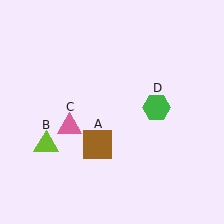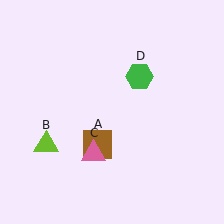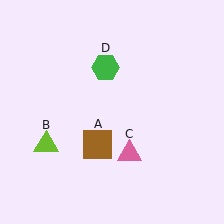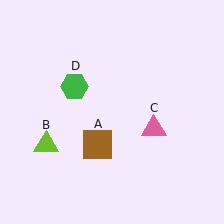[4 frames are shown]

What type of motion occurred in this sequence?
The pink triangle (object C), green hexagon (object D) rotated counterclockwise around the center of the scene.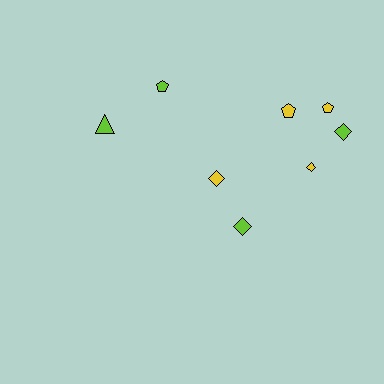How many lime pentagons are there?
There is 1 lime pentagon.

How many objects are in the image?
There are 8 objects.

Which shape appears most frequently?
Diamond, with 4 objects.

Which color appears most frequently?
Yellow, with 4 objects.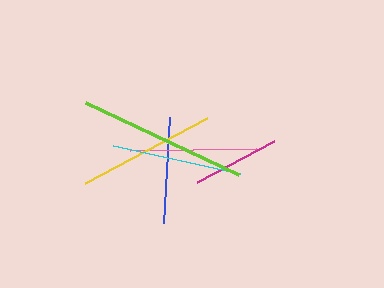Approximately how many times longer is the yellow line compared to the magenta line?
The yellow line is approximately 1.6 times the length of the magenta line.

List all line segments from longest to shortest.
From longest to shortest: lime, yellow, cyan, pink, blue, magenta.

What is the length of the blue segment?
The blue segment is approximately 106 pixels long.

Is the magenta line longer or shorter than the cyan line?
The cyan line is longer than the magenta line.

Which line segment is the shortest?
The magenta line is the shortest at approximately 87 pixels.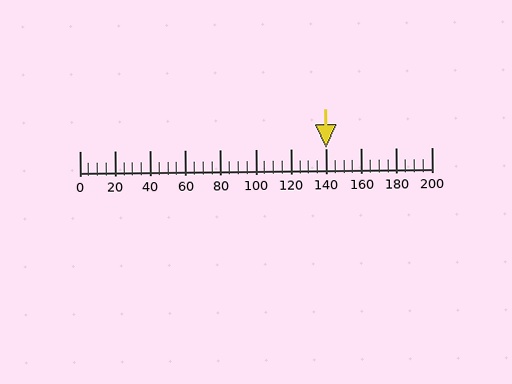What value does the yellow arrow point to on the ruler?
The yellow arrow points to approximately 140.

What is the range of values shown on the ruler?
The ruler shows values from 0 to 200.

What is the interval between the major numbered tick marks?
The major tick marks are spaced 20 units apart.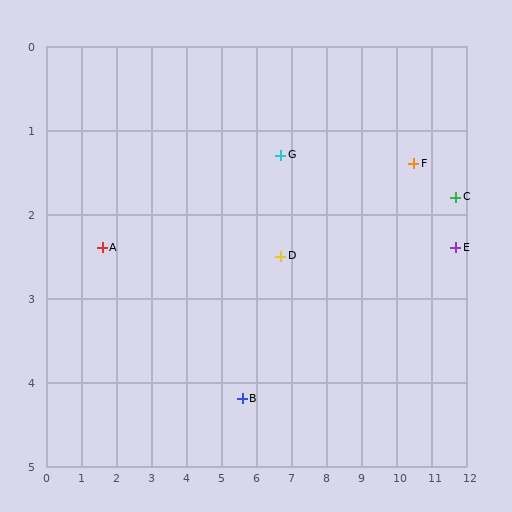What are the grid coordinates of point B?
Point B is at approximately (5.6, 4.2).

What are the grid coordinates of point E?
Point E is at approximately (11.7, 2.4).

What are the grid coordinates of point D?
Point D is at approximately (6.7, 2.5).